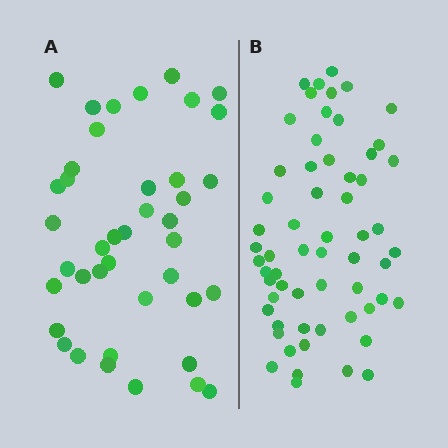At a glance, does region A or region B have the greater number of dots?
Region B (the right region) has more dots.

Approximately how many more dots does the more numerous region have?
Region B has approximately 20 more dots than region A.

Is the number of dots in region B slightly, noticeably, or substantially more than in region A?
Region B has substantially more. The ratio is roughly 1.5 to 1.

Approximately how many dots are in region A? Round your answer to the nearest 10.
About 40 dots. (The exact count is 41, which rounds to 40.)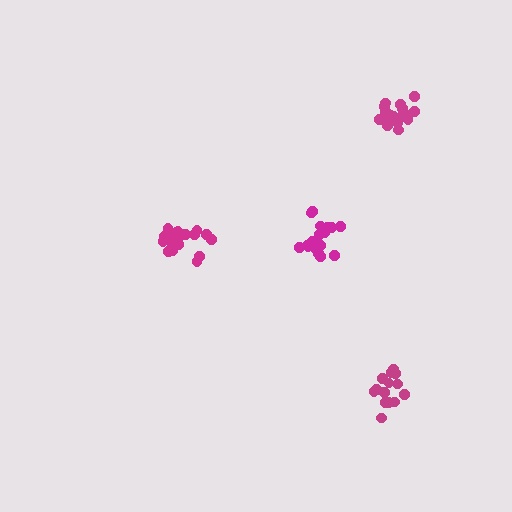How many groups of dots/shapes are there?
There are 4 groups.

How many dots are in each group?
Group 1: 14 dots, Group 2: 20 dots, Group 3: 17 dots, Group 4: 18 dots (69 total).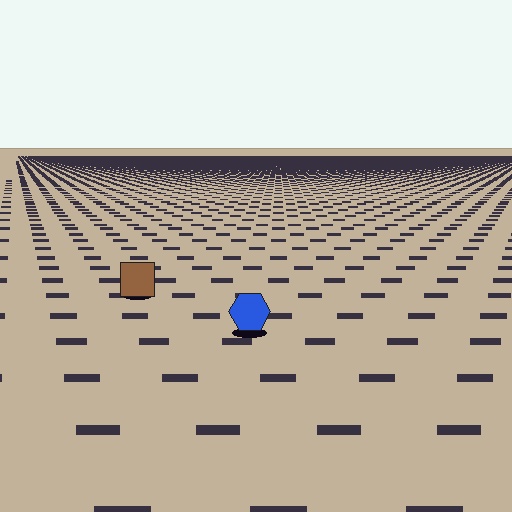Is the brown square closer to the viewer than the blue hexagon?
No. The blue hexagon is closer — you can tell from the texture gradient: the ground texture is coarser near it.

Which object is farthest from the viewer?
The brown square is farthest from the viewer. It appears smaller and the ground texture around it is denser.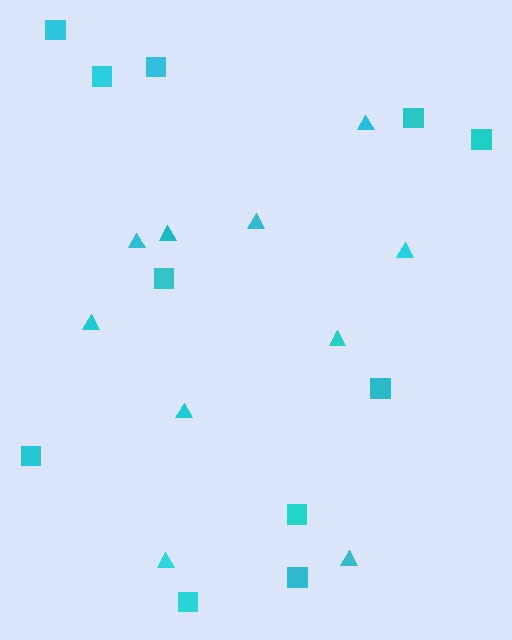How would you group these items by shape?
There are 2 groups: one group of triangles (10) and one group of squares (11).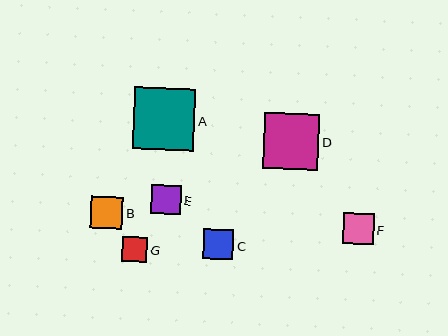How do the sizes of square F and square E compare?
Square F and square E are approximately the same size.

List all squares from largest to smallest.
From largest to smallest: A, D, B, F, C, E, G.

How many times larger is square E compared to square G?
Square E is approximately 1.2 times the size of square G.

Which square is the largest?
Square A is the largest with a size of approximately 61 pixels.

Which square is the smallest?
Square G is the smallest with a size of approximately 25 pixels.